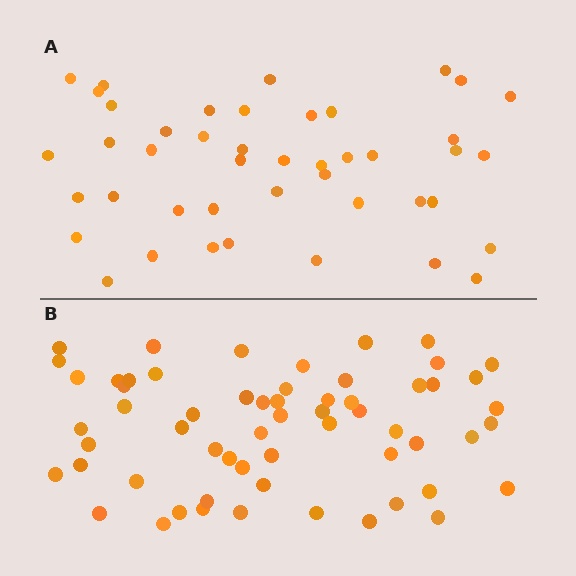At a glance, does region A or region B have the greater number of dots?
Region B (the bottom region) has more dots.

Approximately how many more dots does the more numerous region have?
Region B has approximately 15 more dots than region A.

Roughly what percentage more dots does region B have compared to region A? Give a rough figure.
About 35% more.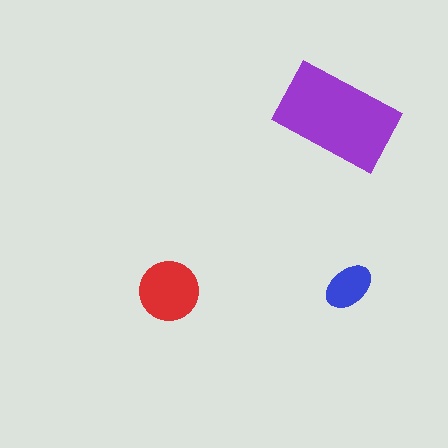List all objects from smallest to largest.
The blue ellipse, the red circle, the purple rectangle.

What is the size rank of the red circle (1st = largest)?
2nd.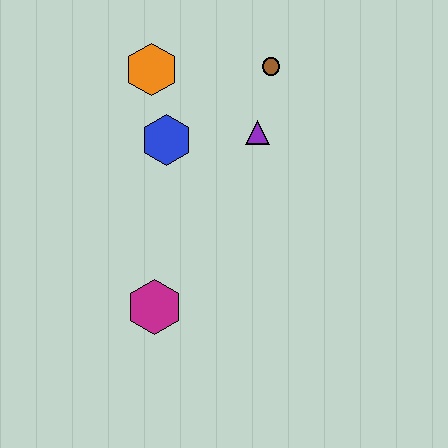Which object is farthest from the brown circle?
The magenta hexagon is farthest from the brown circle.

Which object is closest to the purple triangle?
The brown circle is closest to the purple triangle.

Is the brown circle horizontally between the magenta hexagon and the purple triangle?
No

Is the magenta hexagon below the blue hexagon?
Yes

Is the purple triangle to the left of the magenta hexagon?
No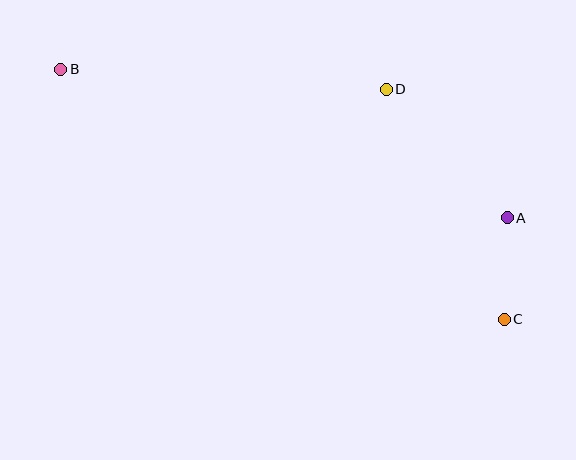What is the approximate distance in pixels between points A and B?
The distance between A and B is approximately 471 pixels.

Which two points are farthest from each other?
Points B and C are farthest from each other.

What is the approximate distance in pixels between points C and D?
The distance between C and D is approximately 258 pixels.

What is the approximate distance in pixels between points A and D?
The distance between A and D is approximately 177 pixels.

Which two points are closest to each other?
Points A and C are closest to each other.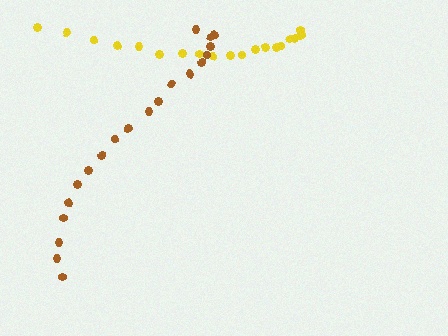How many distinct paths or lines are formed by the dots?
There are 2 distinct paths.